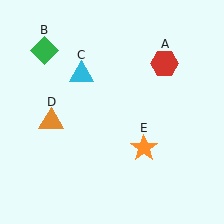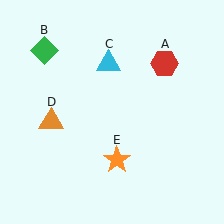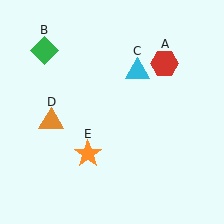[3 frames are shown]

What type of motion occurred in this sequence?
The cyan triangle (object C), orange star (object E) rotated clockwise around the center of the scene.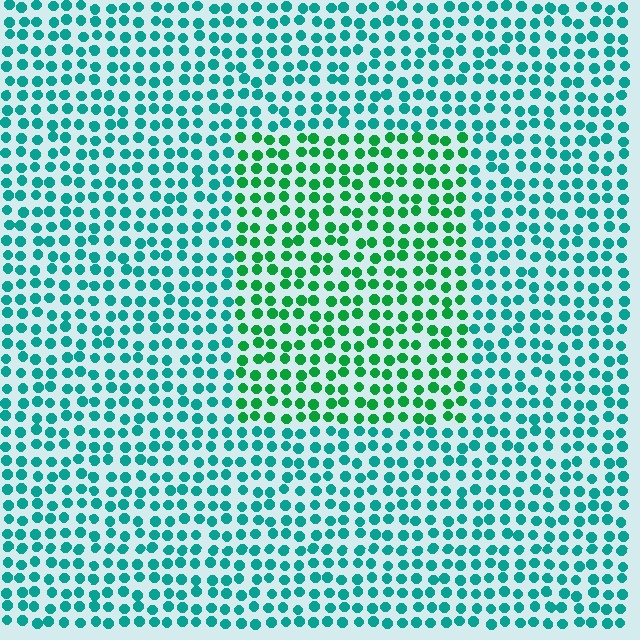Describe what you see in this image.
The image is filled with small teal elements in a uniform arrangement. A rectangle-shaped region is visible where the elements are tinted to a slightly different hue, forming a subtle color boundary.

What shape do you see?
I see a rectangle.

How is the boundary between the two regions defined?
The boundary is defined purely by a slight shift in hue (about 36 degrees). Spacing, size, and orientation are identical on both sides.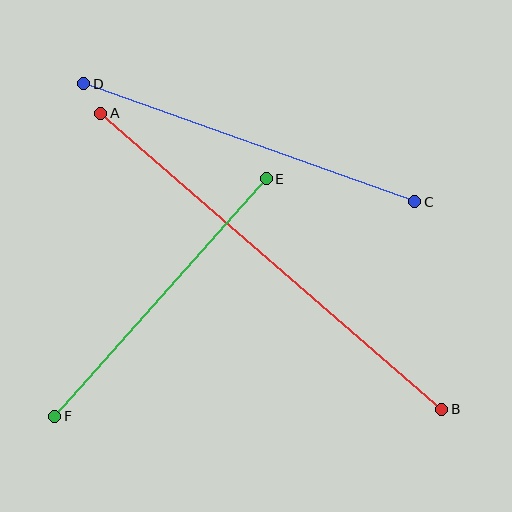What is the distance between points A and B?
The distance is approximately 452 pixels.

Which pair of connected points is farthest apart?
Points A and B are farthest apart.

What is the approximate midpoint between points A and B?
The midpoint is at approximately (271, 261) pixels.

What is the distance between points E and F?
The distance is approximately 318 pixels.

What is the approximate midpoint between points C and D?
The midpoint is at approximately (249, 143) pixels.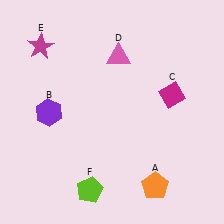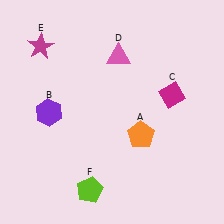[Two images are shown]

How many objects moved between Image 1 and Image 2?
1 object moved between the two images.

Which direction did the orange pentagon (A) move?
The orange pentagon (A) moved up.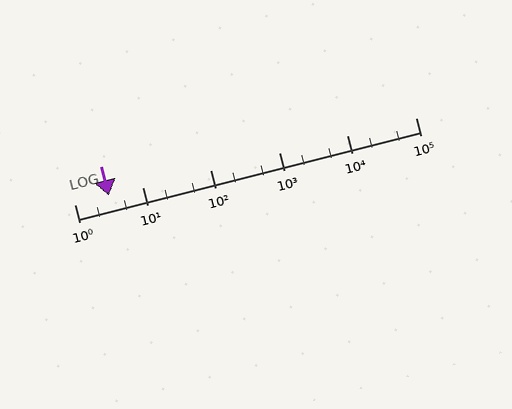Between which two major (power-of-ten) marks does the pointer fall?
The pointer is between 1 and 10.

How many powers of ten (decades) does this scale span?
The scale spans 5 decades, from 1 to 100000.